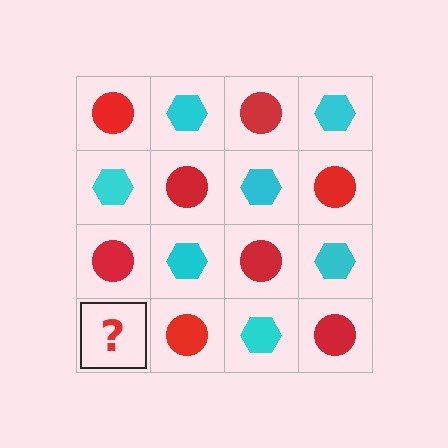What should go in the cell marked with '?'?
The missing cell should contain a cyan hexagon.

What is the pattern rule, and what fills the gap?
The rule is that it alternates red circle and cyan hexagon in a checkerboard pattern. The gap should be filled with a cyan hexagon.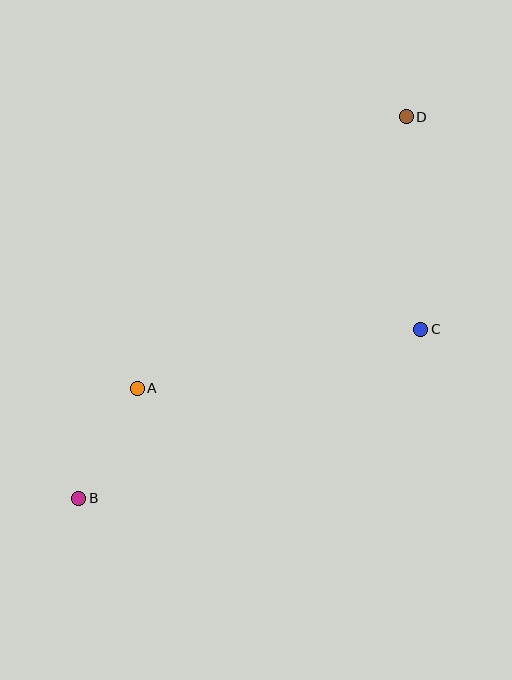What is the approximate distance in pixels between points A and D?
The distance between A and D is approximately 382 pixels.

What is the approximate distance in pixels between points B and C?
The distance between B and C is approximately 382 pixels.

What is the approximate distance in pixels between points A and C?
The distance between A and C is approximately 290 pixels.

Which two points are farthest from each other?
Points B and D are farthest from each other.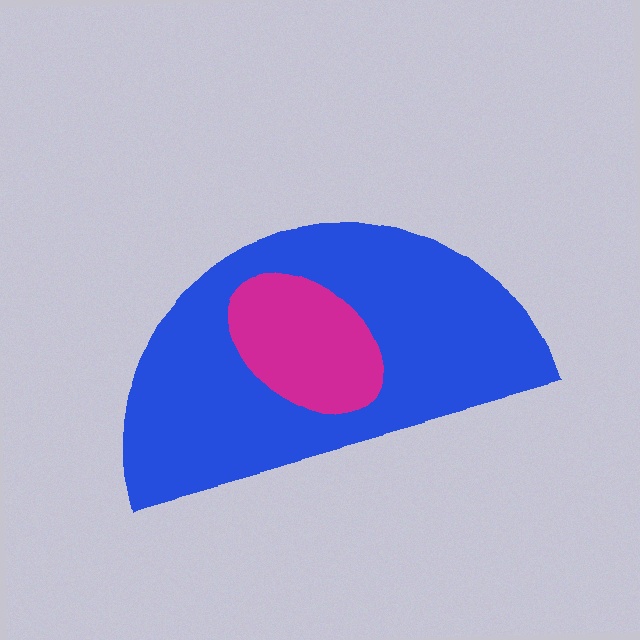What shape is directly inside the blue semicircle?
The magenta ellipse.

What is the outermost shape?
The blue semicircle.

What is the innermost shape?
The magenta ellipse.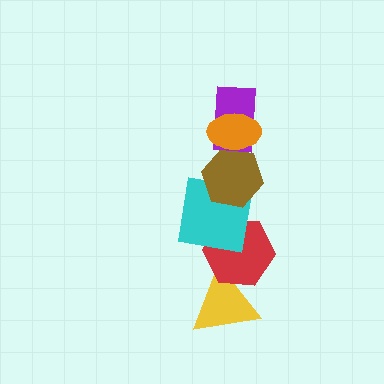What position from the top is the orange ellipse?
The orange ellipse is 1st from the top.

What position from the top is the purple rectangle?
The purple rectangle is 2nd from the top.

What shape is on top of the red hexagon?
The cyan square is on top of the red hexagon.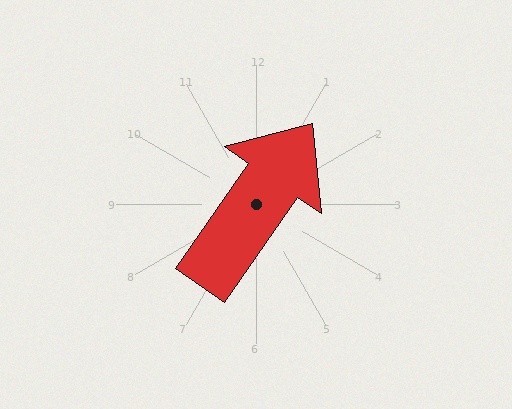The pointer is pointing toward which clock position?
Roughly 1 o'clock.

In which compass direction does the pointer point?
Northeast.